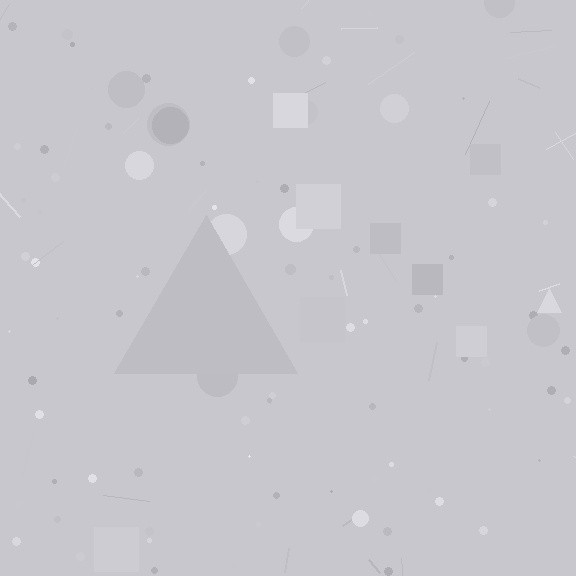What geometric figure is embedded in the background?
A triangle is embedded in the background.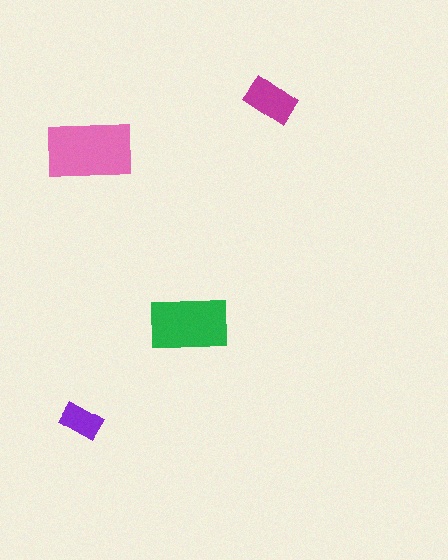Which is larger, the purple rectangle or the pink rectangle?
The pink one.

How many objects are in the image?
There are 4 objects in the image.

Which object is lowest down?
The purple rectangle is bottommost.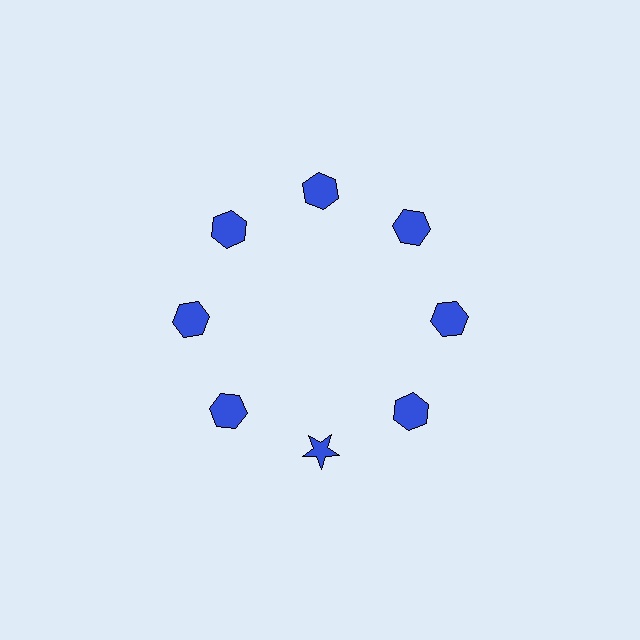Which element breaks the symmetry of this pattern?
The blue star at roughly the 6 o'clock position breaks the symmetry. All other shapes are blue hexagons.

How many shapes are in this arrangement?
There are 8 shapes arranged in a ring pattern.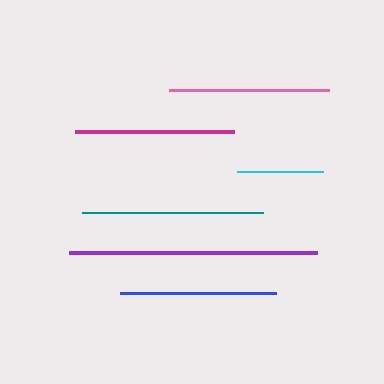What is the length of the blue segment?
The blue segment is approximately 157 pixels long.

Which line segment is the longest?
The purple line is the longest at approximately 248 pixels.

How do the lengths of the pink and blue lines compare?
The pink and blue lines are approximately the same length.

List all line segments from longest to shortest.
From longest to shortest: purple, teal, pink, magenta, blue, cyan.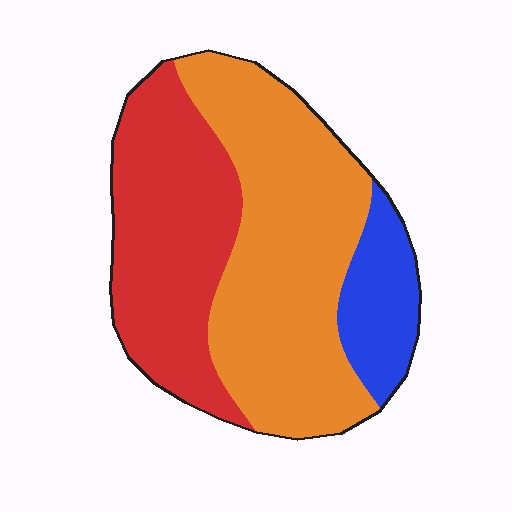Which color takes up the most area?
Orange, at roughly 50%.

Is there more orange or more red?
Orange.